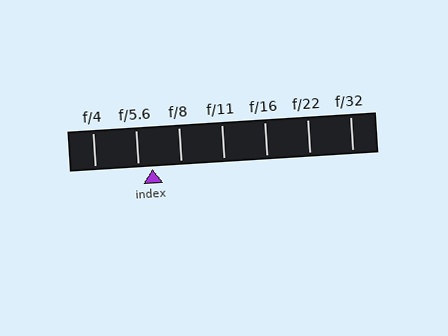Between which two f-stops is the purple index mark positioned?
The index mark is between f/5.6 and f/8.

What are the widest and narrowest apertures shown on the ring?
The widest aperture shown is f/4 and the narrowest is f/32.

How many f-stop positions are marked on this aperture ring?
There are 7 f-stop positions marked.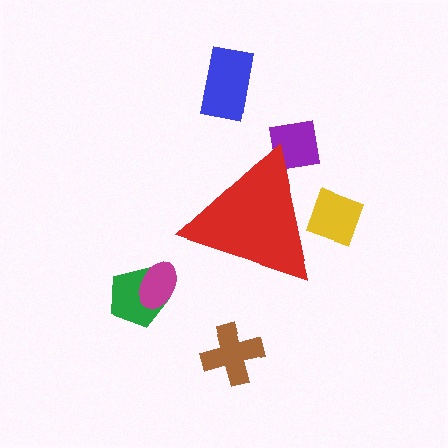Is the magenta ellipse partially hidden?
No, the magenta ellipse is fully visible.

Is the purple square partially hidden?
Yes, the purple square is partially hidden behind the red triangle.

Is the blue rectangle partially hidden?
No, the blue rectangle is fully visible.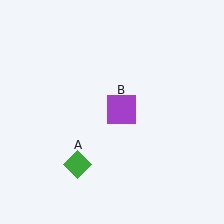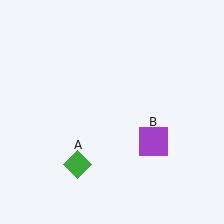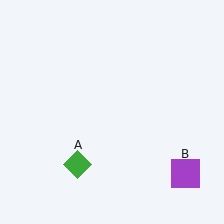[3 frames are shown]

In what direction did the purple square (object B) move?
The purple square (object B) moved down and to the right.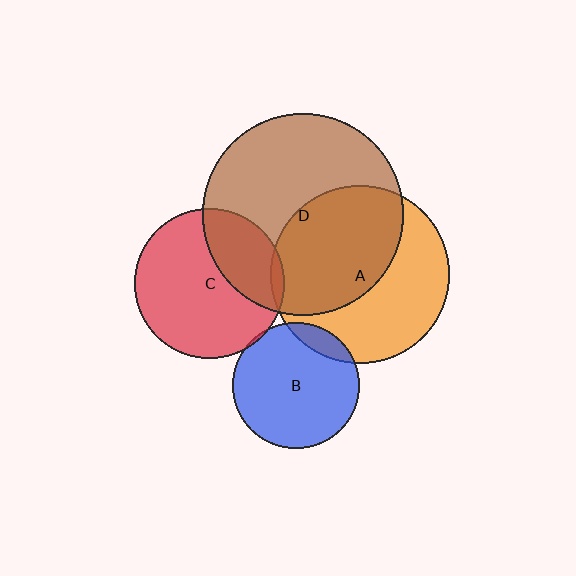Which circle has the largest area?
Circle D (brown).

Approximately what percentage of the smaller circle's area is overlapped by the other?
Approximately 5%.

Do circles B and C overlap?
Yes.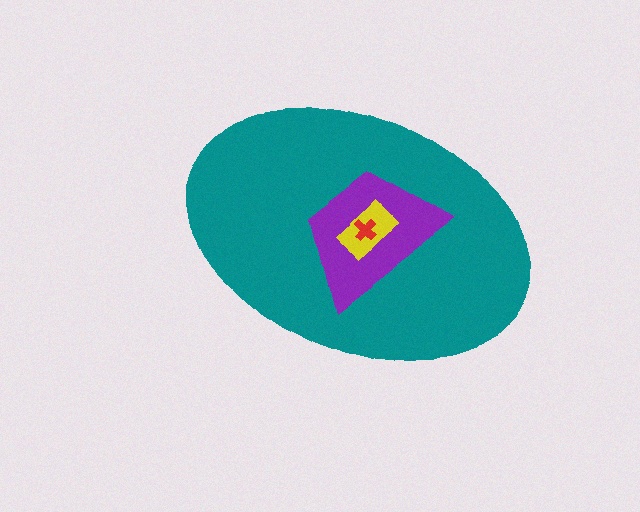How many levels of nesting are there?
4.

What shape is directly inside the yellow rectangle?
The red cross.